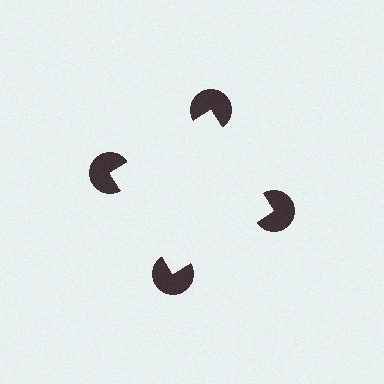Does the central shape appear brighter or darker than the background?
It typically appears slightly brighter than the background, even though no actual brightness change is drawn.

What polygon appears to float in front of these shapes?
An illusory square — its edges are inferred from the aligned wedge cuts in the pac-man discs, not physically drawn.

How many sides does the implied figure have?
4 sides.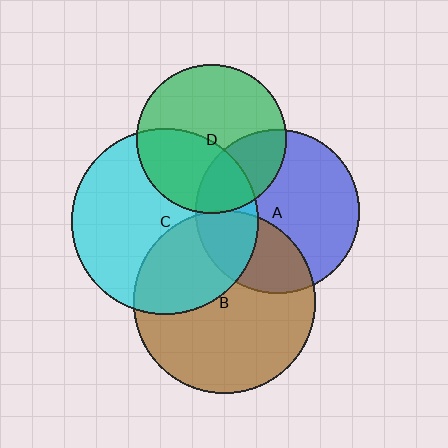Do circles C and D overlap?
Yes.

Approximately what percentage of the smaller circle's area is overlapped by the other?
Approximately 40%.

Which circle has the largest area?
Circle C (cyan).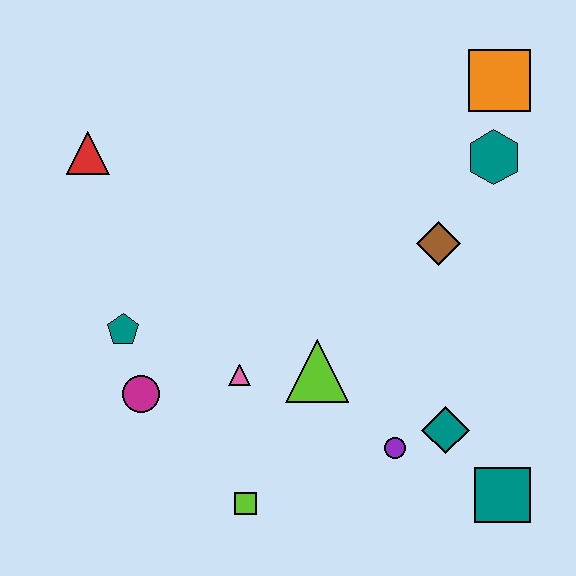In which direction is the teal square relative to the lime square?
The teal square is to the right of the lime square.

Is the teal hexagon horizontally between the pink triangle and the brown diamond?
No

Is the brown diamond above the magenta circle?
Yes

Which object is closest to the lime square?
The pink triangle is closest to the lime square.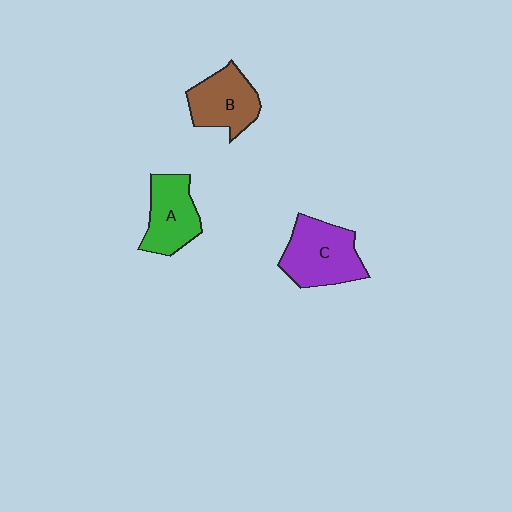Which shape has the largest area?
Shape C (purple).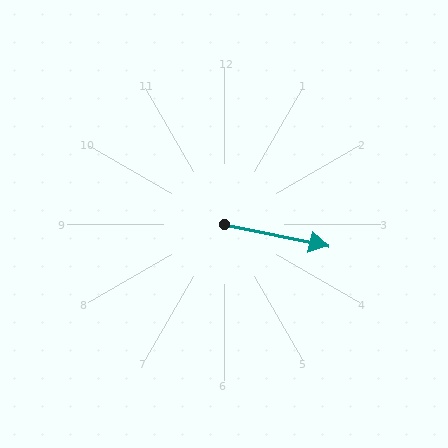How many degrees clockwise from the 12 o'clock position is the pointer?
Approximately 102 degrees.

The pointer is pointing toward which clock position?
Roughly 3 o'clock.